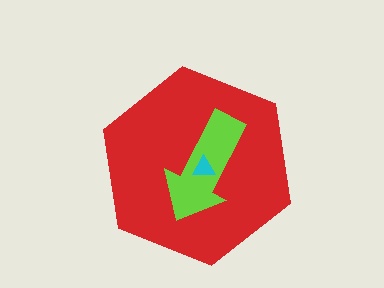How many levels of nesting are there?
3.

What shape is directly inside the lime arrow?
The cyan triangle.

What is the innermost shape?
The cyan triangle.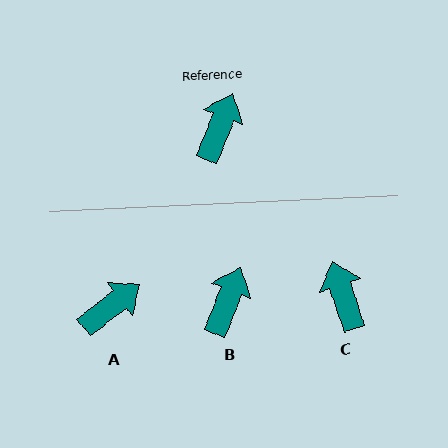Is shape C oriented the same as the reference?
No, it is off by about 40 degrees.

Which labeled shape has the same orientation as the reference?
B.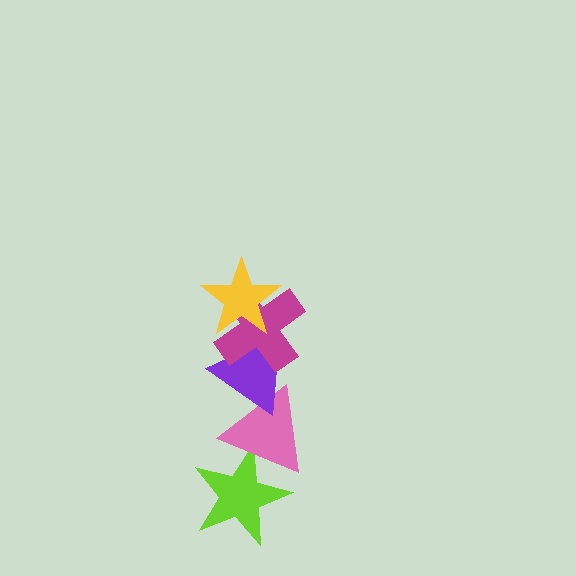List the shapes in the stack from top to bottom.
From top to bottom: the yellow star, the magenta cross, the purple triangle, the pink triangle, the lime star.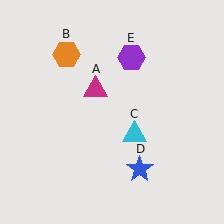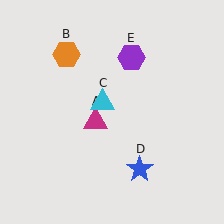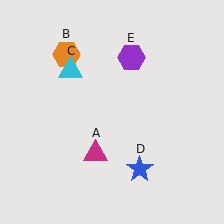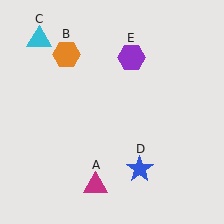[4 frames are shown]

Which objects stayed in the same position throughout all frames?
Orange hexagon (object B) and blue star (object D) and purple hexagon (object E) remained stationary.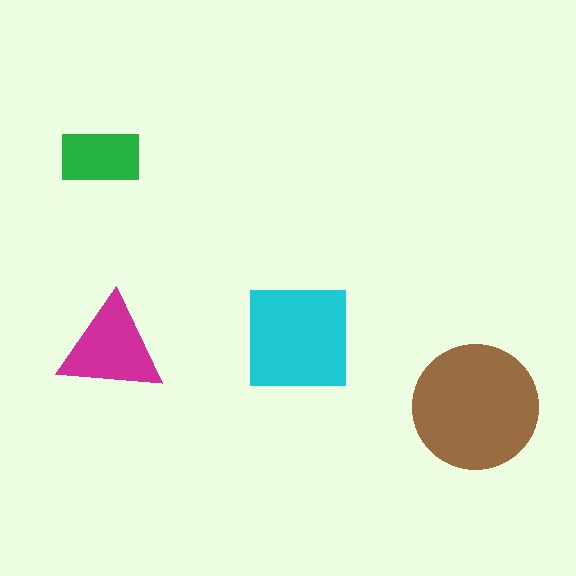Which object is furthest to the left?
The green rectangle is leftmost.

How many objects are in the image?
There are 4 objects in the image.